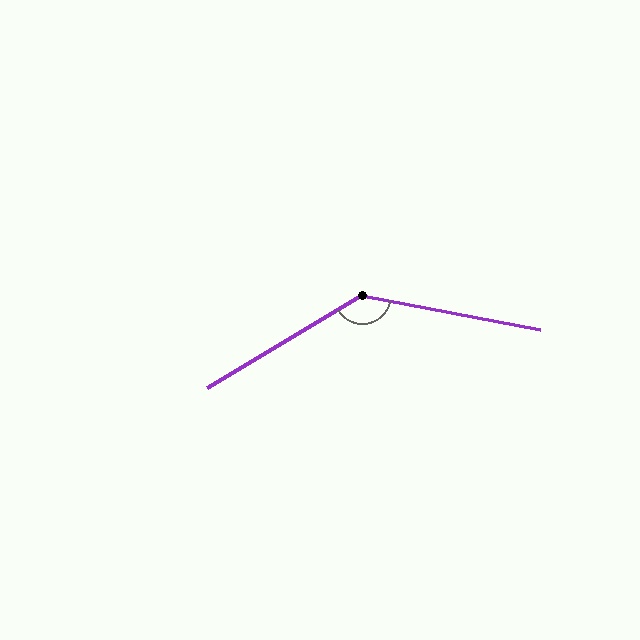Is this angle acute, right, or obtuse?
It is obtuse.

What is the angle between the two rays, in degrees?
Approximately 138 degrees.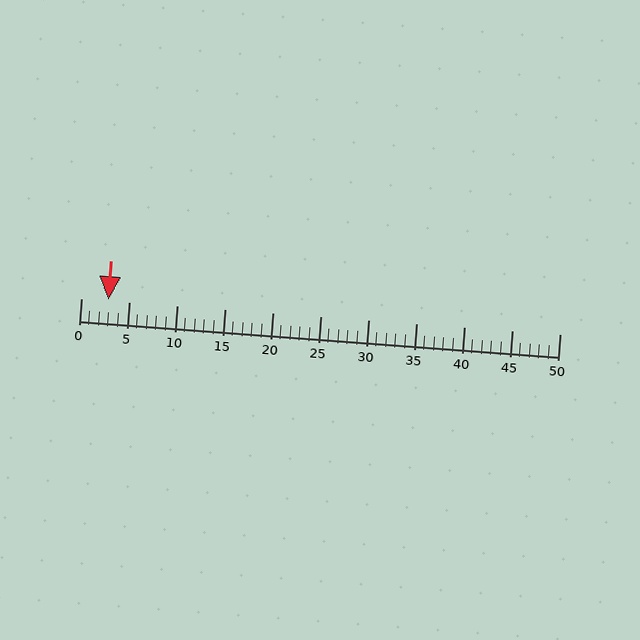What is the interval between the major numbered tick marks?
The major tick marks are spaced 5 units apart.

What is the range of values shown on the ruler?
The ruler shows values from 0 to 50.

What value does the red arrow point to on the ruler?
The red arrow points to approximately 3.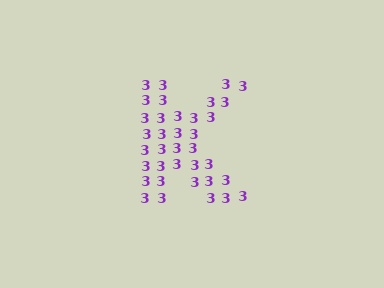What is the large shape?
The large shape is the letter K.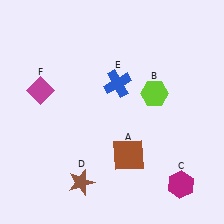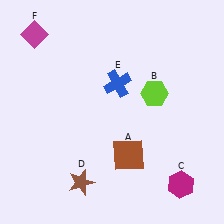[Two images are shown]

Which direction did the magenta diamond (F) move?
The magenta diamond (F) moved up.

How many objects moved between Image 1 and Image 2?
1 object moved between the two images.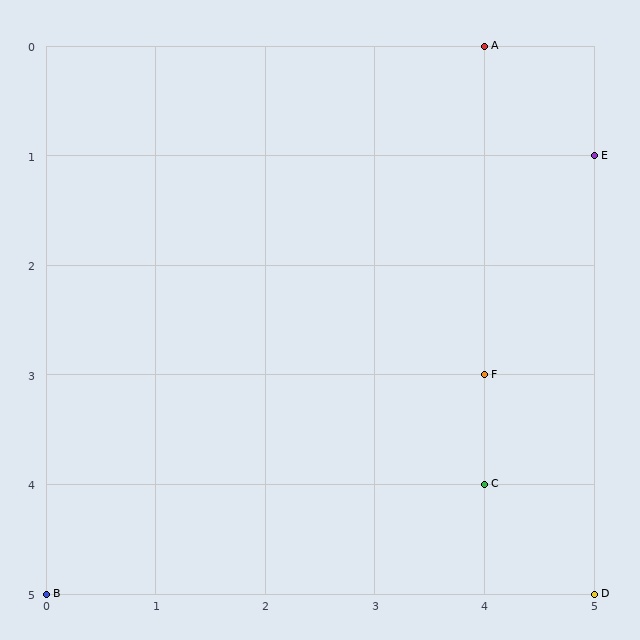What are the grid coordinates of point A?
Point A is at grid coordinates (4, 0).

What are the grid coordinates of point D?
Point D is at grid coordinates (5, 5).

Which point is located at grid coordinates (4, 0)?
Point A is at (4, 0).